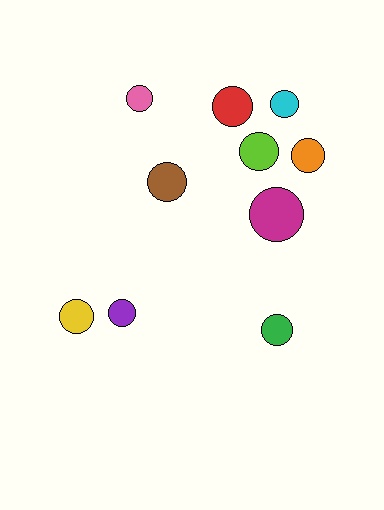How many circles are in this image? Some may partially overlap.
There are 10 circles.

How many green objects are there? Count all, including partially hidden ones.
There is 1 green object.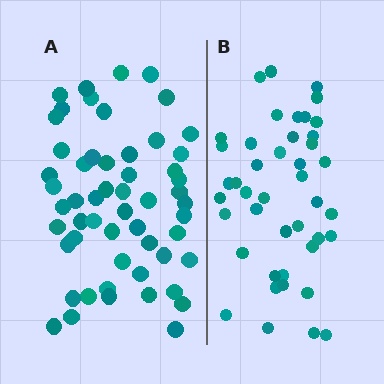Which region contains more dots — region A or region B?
Region A (the left region) has more dots.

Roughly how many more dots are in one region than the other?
Region A has roughly 12 or so more dots than region B.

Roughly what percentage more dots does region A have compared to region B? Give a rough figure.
About 30% more.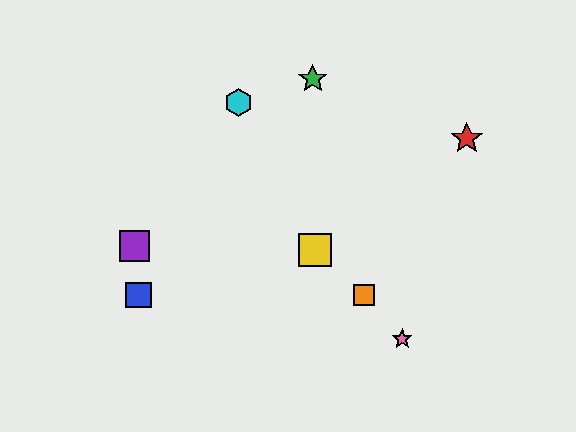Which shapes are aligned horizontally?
The blue square, the orange square are aligned horizontally.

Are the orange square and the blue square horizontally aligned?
Yes, both are at y≈295.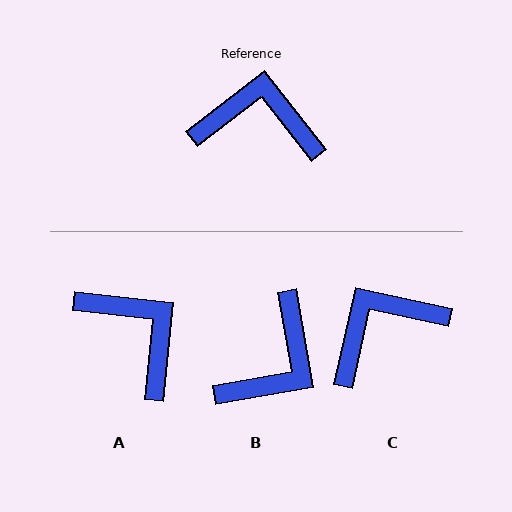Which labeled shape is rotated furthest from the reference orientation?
B, about 118 degrees away.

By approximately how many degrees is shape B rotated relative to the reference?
Approximately 118 degrees clockwise.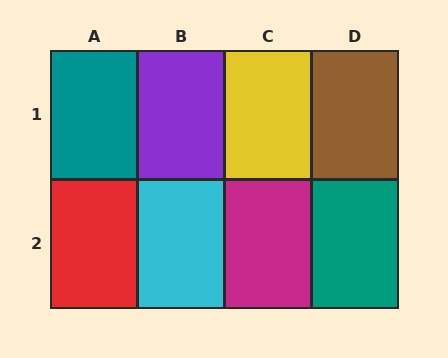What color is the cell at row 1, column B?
Purple.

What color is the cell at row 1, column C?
Yellow.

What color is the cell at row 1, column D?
Brown.